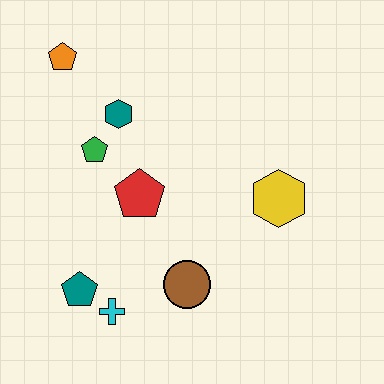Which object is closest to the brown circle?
The cyan cross is closest to the brown circle.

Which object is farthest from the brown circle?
The orange pentagon is farthest from the brown circle.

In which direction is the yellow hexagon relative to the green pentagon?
The yellow hexagon is to the right of the green pentagon.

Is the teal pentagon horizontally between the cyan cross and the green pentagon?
No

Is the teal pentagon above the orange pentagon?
No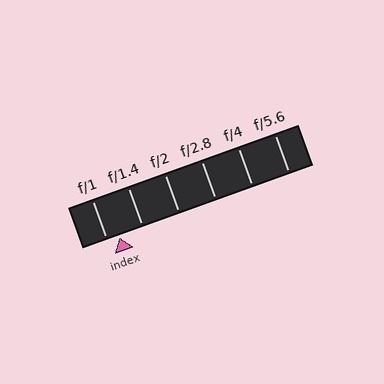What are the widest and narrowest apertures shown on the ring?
The widest aperture shown is f/1 and the narrowest is f/5.6.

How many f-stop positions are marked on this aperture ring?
There are 6 f-stop positions marked.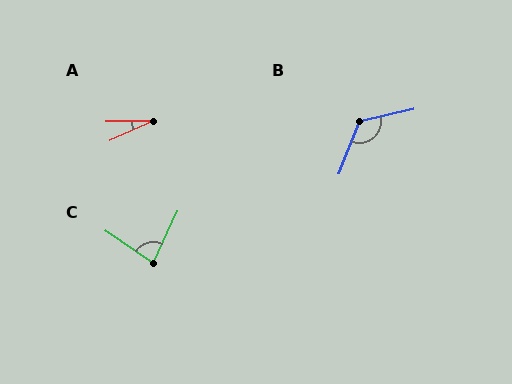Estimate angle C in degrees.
Approximately 81 degrees.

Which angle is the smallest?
A, at approximately 23 degrees.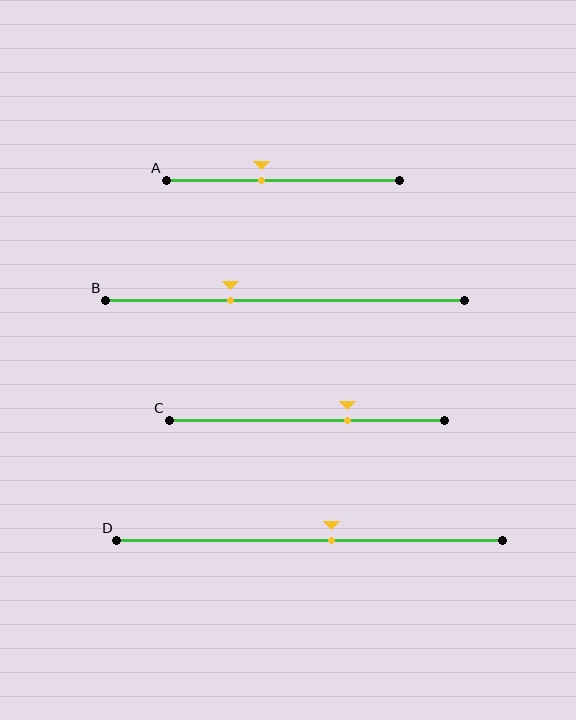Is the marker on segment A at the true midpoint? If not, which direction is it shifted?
No, the marker on segment A is shifted to the left by about 9% of the segment length.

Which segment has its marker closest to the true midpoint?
Segment D has its marker closest to the true midpoint.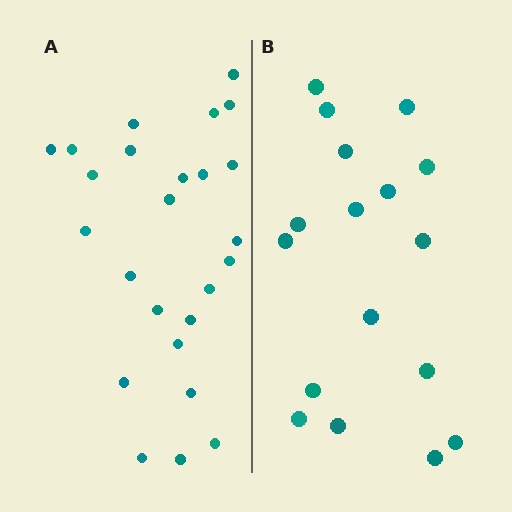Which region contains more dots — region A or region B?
Region A (the left region) has more dots.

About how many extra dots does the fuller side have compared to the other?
Region A has roughly 8 or so more dots than region B.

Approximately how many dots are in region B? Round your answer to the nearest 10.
About 20 dots. (The exact count is 17, which rounds to 20.)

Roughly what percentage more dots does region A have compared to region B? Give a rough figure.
About 45% more.